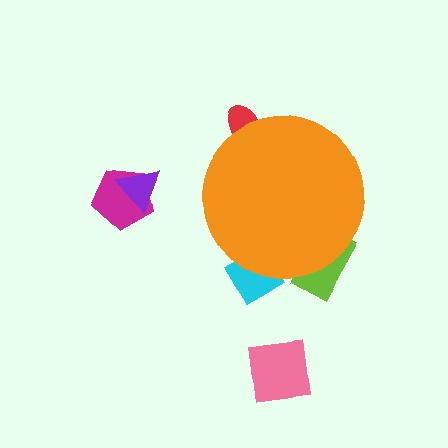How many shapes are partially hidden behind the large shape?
3 shapes are partially hidden.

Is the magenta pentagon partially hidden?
No, the magenta pentagon is fully visible.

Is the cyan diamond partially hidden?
Yes, the cyan diamond is partially hidden behind the orange circle.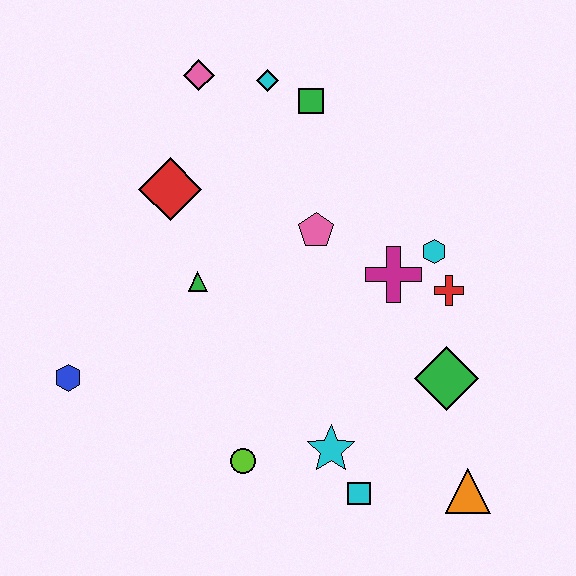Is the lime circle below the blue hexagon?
Yes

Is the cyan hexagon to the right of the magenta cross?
Yes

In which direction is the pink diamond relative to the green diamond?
The pink diamond is above the green diamond.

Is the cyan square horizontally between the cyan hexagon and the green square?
Yes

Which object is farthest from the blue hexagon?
The orange triangle is farthest from the blue hexagon.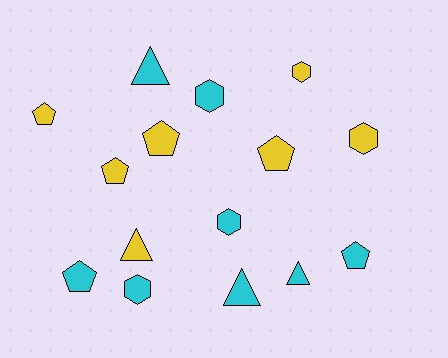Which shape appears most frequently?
Pentagon, with 6 objects.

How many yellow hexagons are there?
There are 2 yellow hexagons.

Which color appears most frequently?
Cyan, with 8 objects.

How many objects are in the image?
There are 15 objects.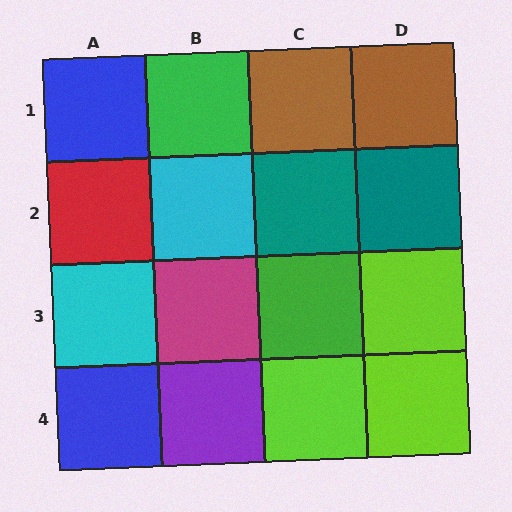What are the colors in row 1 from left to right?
Blue, green, brown, brown.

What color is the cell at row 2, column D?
Teal.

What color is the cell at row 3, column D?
Lime.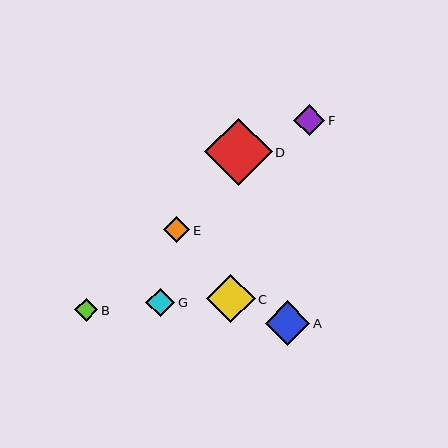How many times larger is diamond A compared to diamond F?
Diamond A is approximately 1.4 times the size of diamond F.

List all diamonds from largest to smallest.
From largest to smallest: D, C, A, F, G, E, B.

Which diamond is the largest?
Diamond D is the largest with a size of approximately 68 pixels.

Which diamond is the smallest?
Diamond B is the smallest with a size of approximately 23 pixels.